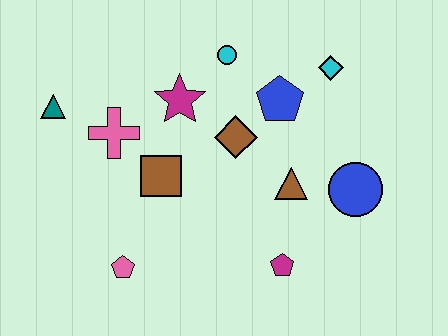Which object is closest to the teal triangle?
The pink cross is closest to the teal triangle.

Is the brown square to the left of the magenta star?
Yes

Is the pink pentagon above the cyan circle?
No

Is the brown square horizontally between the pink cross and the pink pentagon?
No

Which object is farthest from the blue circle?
The teal triangle is farthest from the blue circle.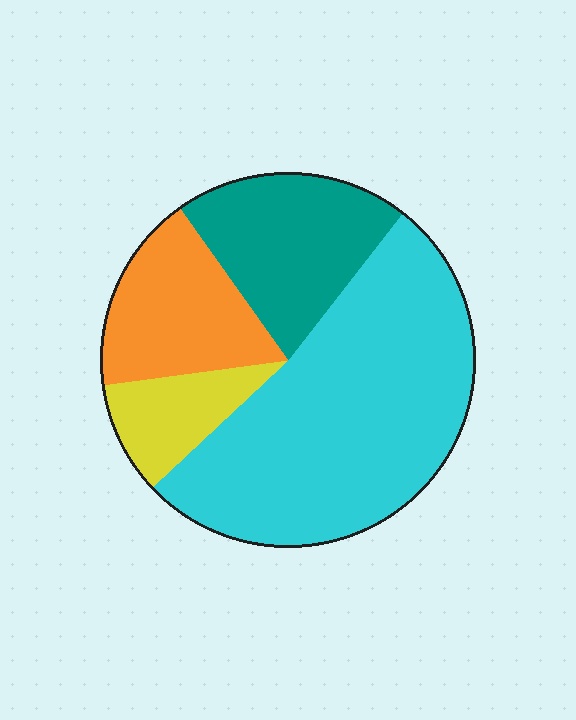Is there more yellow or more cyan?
Cyan.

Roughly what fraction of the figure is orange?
Orange covers around 15% of the figure.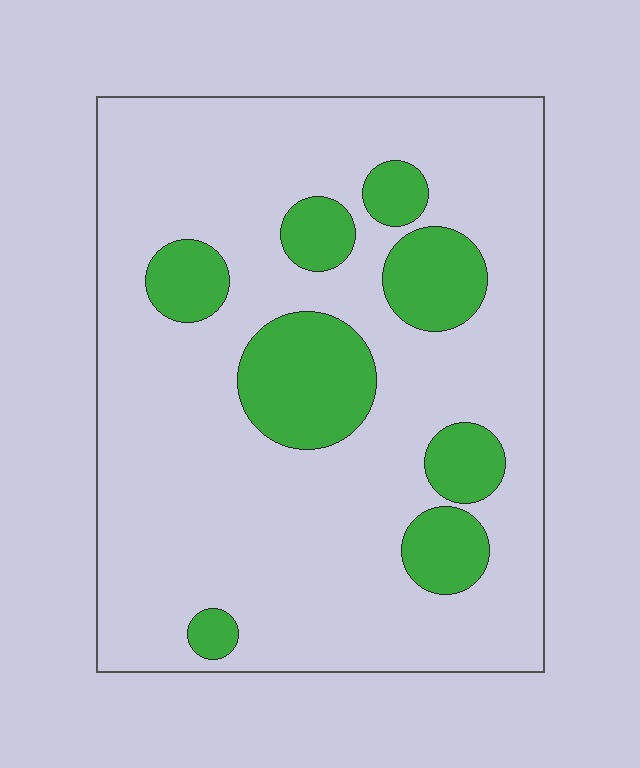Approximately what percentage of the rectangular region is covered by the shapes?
Approximately 20%.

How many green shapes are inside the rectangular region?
8.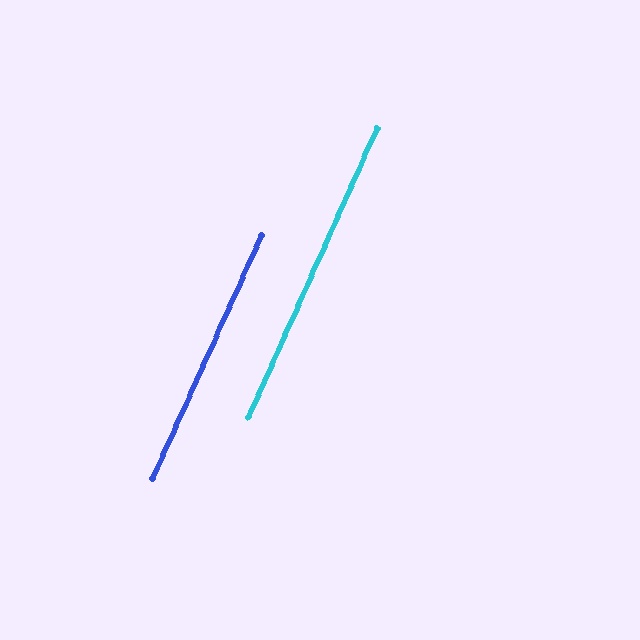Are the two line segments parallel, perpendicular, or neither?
Parallel — their directions differ by only 0.0°.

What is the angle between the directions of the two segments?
Approximately 0 degrees.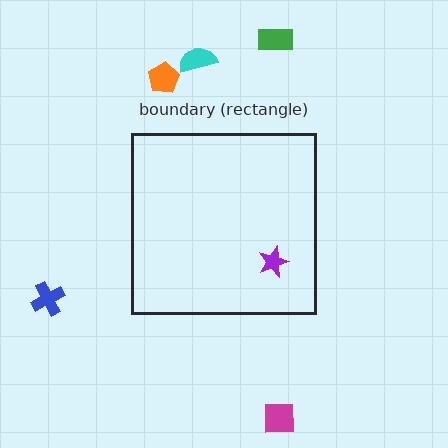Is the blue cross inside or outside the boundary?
Outside.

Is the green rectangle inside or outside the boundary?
Outside.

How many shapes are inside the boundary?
1 inside, 5 outside.